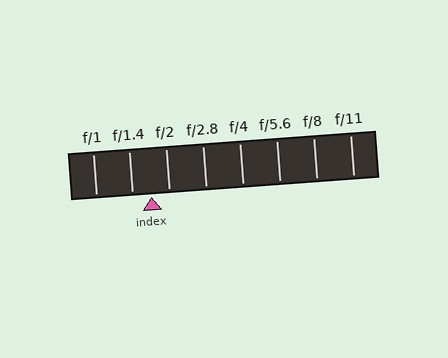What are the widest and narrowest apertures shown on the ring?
The widest aperture shown is f/1 and the narrowest is f/11.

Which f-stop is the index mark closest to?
The index mark is closest to f/2.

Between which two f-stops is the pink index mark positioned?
The index mark is between f/1.4 and f/2.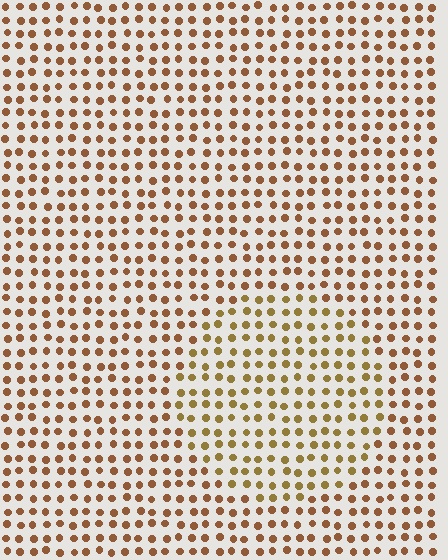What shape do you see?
I see a circle.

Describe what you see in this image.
The image is filled with small brown elements in a uniform arrangement. A circle-shaped region is visible where the elements are tinted to a slightly different hue, forming a subtle color boundary.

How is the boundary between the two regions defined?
The boundary is defined purely by a slight shift in hue (about 24 degrees). Spacing, size, and orientation are identical on both sides.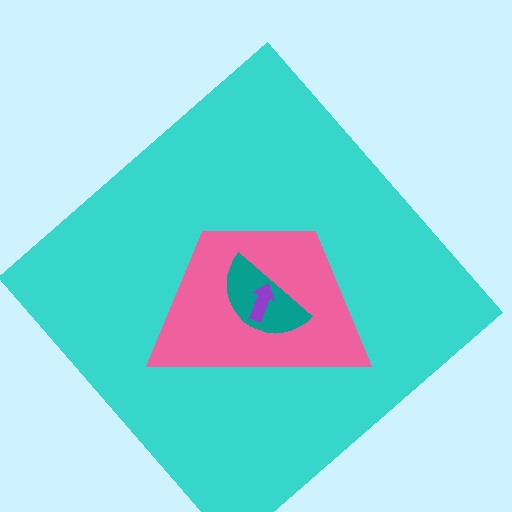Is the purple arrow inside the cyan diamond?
Yes.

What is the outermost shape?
The cyan diamond.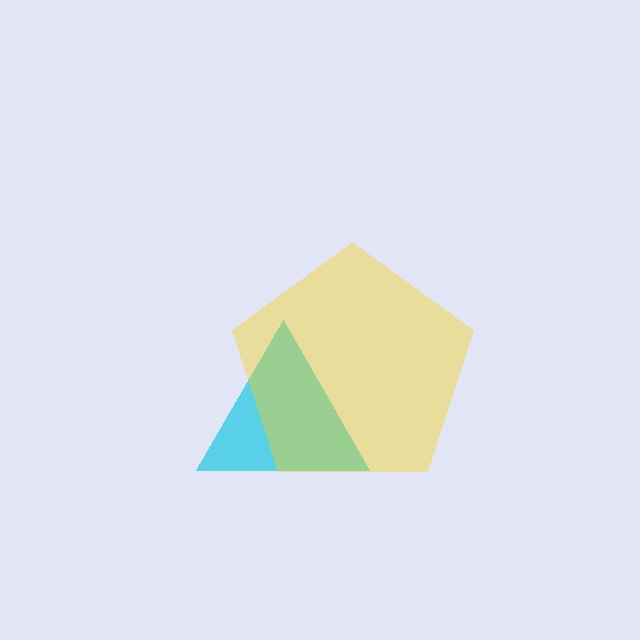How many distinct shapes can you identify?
There are 2 distinct shapes: a cyan triangle, a yellow pentagon.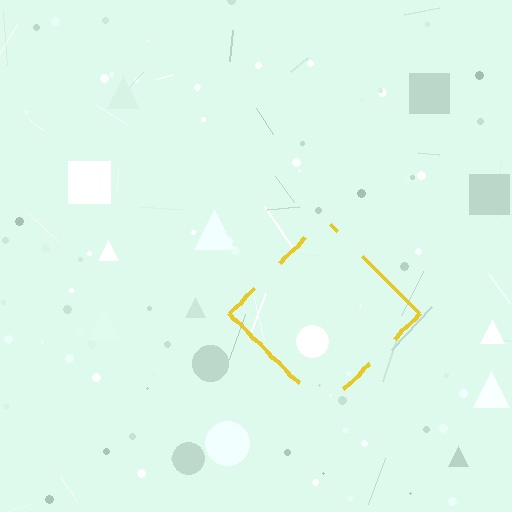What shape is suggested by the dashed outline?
The dashed outline suggests a diamond.